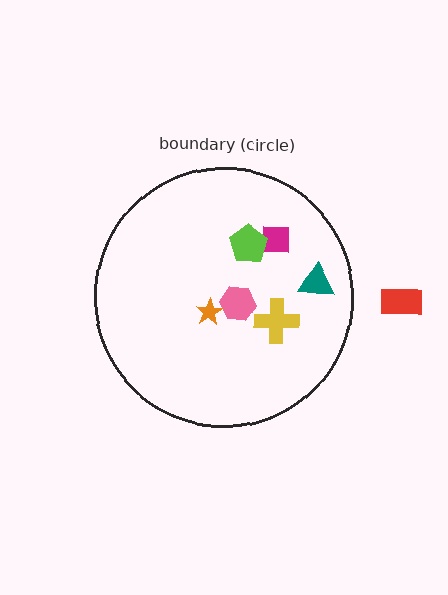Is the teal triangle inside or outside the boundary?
Inside.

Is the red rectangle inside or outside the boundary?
Outside.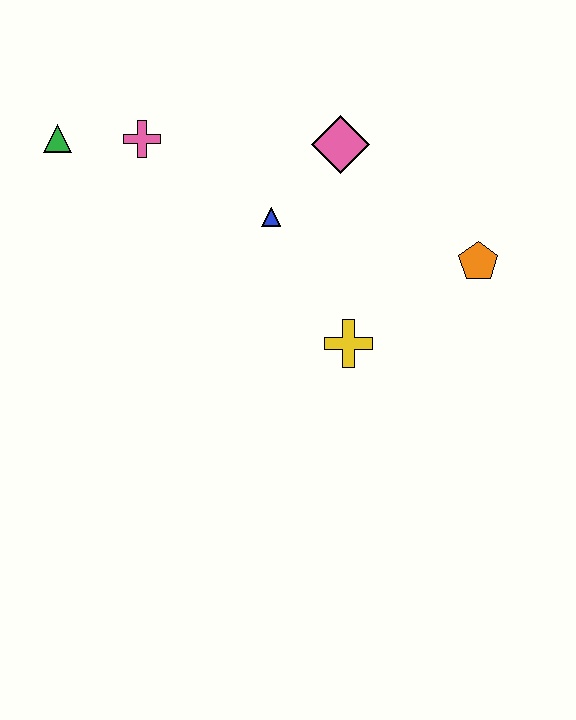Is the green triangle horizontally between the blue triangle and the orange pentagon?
No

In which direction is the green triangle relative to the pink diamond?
The green triangle is to the left of the pink diamond.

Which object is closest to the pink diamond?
The blue triangle is closest to the pink diamond.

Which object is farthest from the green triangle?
The orange pentagon is farthest from the green triangle.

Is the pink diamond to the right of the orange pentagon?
No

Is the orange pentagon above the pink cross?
No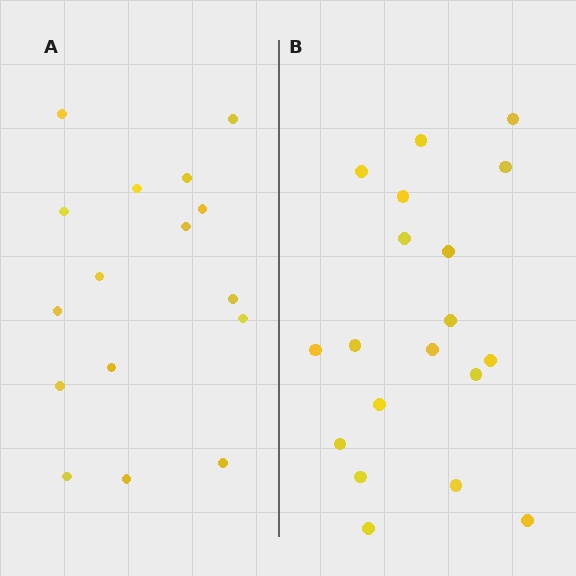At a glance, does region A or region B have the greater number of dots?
Region B (the right region) has more dots.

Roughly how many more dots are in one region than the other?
Region B has just a few more — roughly 2 or 3 more dots than region A.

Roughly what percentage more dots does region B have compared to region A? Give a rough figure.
About 20% more.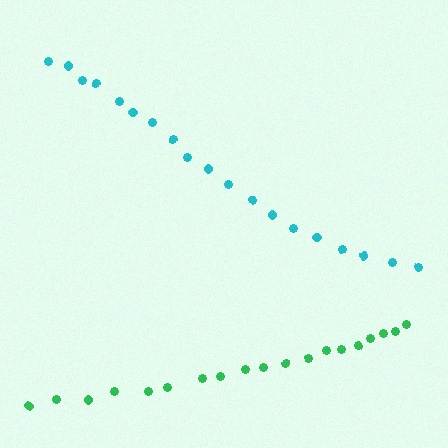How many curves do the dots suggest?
There are 2 distinct paths.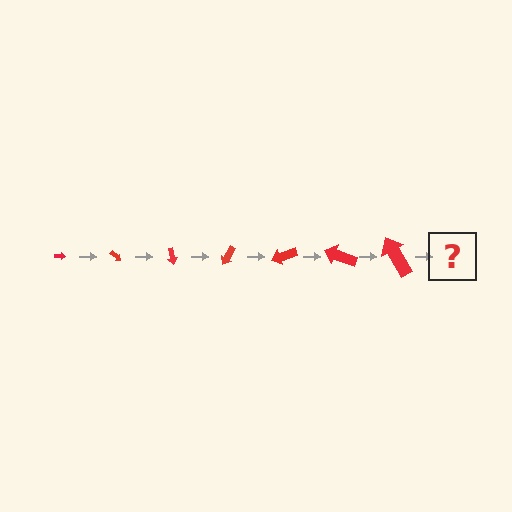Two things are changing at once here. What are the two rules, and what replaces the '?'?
The two rules are that the arrow grows larger each step and it rotates 40 degrees each step. The '?' should be an arrow, larger than the previous one and rotated 280 degrees from the start.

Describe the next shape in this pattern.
It should be an arrow, larger than the previous one and rotated 280 degrees from the start.